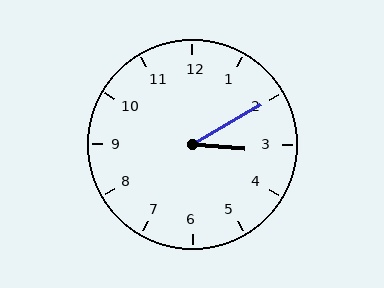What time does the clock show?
3:10.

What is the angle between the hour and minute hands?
Approximately 35 degrees.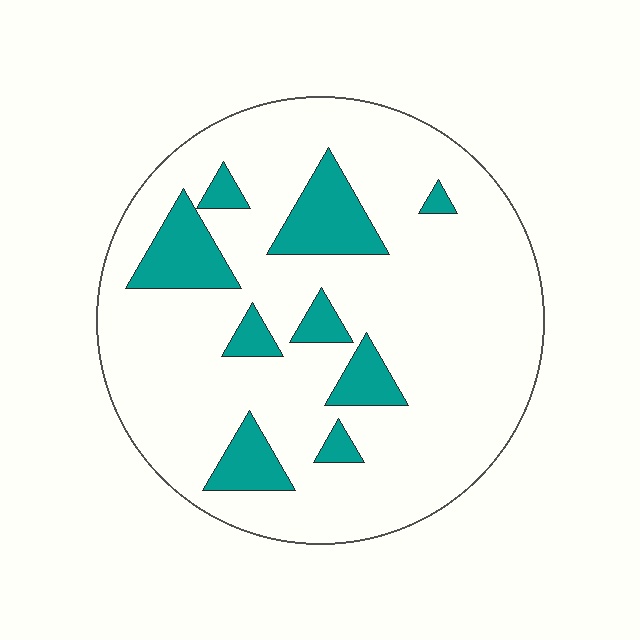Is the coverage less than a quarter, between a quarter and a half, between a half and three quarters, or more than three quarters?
Less than a quarter.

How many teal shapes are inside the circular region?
9.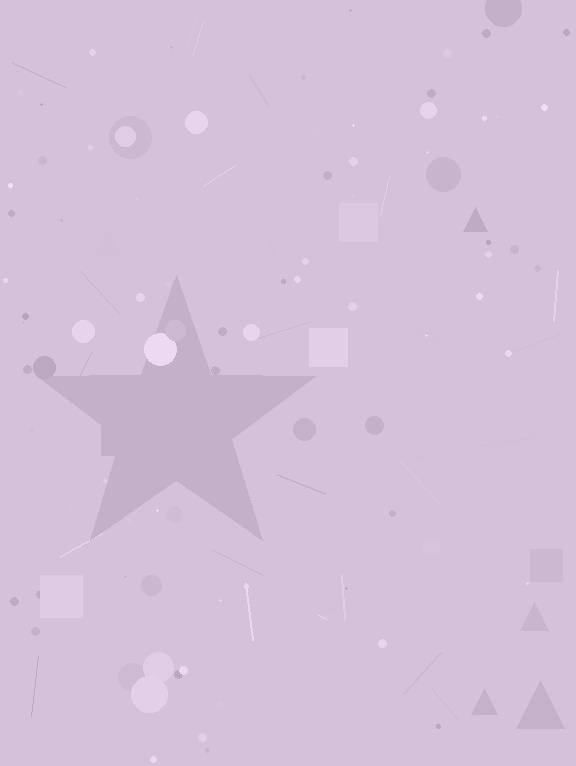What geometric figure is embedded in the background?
A star is embedded in the background.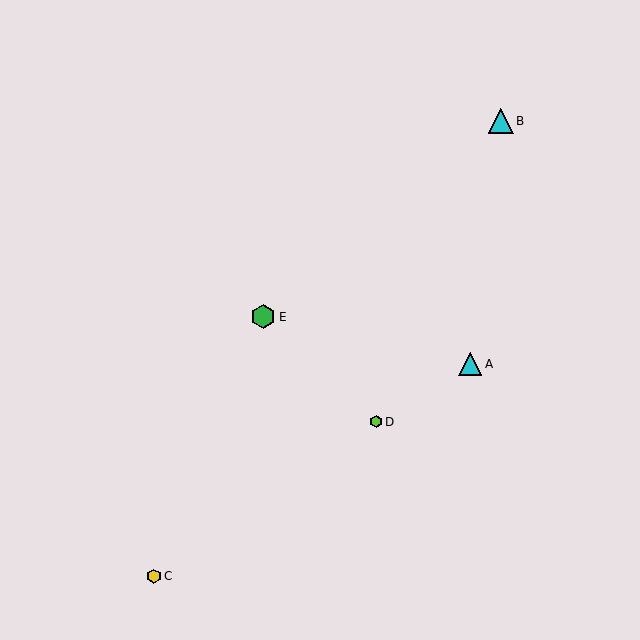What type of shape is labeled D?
Shape D is a lime hexagon.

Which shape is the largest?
The cyan triangle (labeled B) is the largest.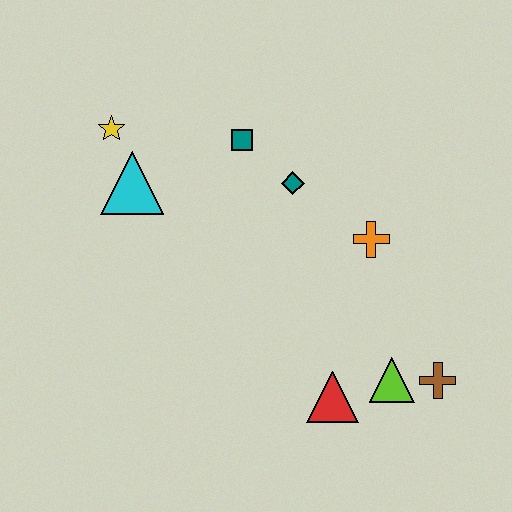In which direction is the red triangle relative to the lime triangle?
The red triangle is to the left of the lime triangle.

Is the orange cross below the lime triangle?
No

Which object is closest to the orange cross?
The teal diamond is closest to the orange cross.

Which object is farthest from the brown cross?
The yellow star is farthest from the brown cross.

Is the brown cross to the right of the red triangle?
Yes